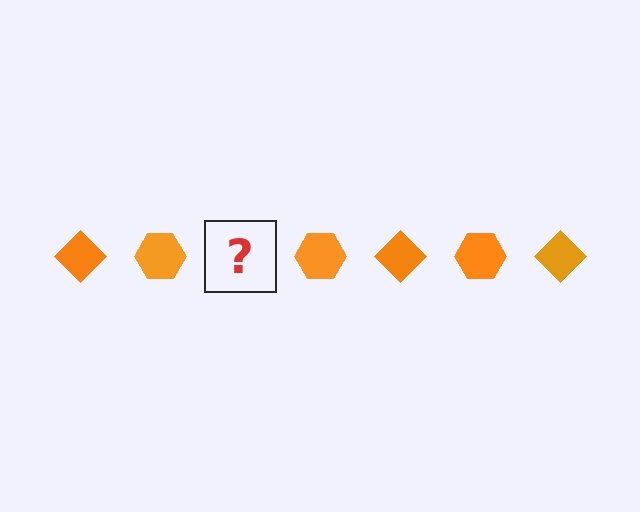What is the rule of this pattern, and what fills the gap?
The rule is that the pattern cycles through diamond, hexagon shapes in orange. The gap should be filled with an orange diamond.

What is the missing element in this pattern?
The missing element is an orange diamond.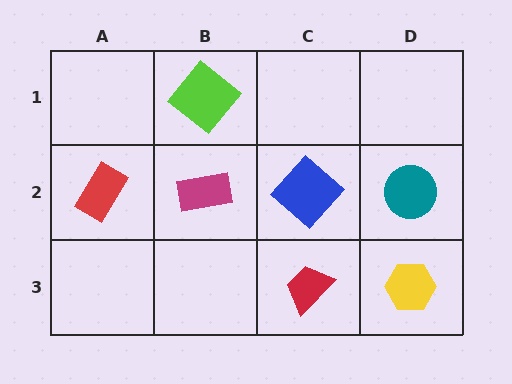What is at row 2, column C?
A blue diamond.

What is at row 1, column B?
A lime diamond.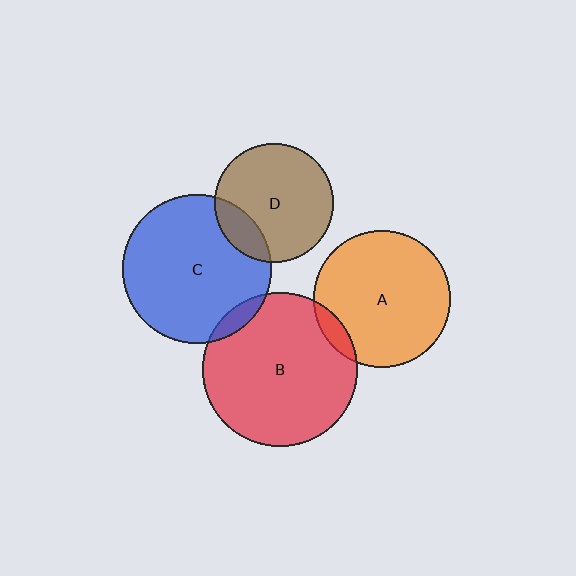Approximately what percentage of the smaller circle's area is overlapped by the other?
Approximately 5%.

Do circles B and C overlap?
Yes.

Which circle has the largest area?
Circle B (red).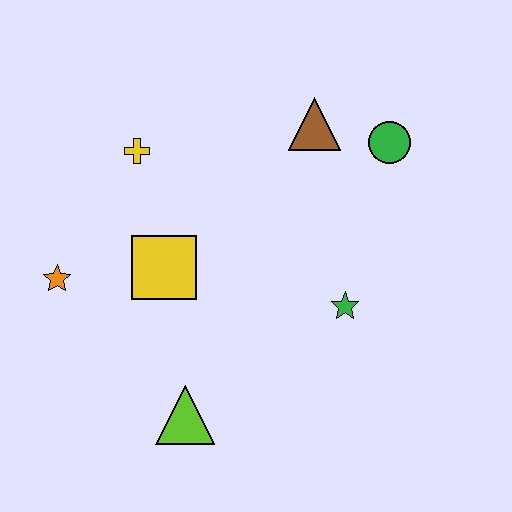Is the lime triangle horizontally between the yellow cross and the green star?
Yes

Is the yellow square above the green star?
Yes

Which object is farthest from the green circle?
The orange star is farthest from the green circle.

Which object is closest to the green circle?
The brown triangle is closest to the green circle.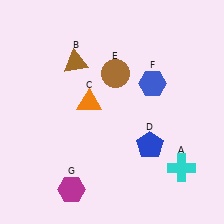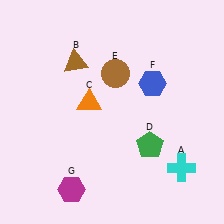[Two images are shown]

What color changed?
The pentagon (D) changed from blue in Image 1 to green in Image 2.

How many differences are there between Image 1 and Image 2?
There is 1 difference between the two images.